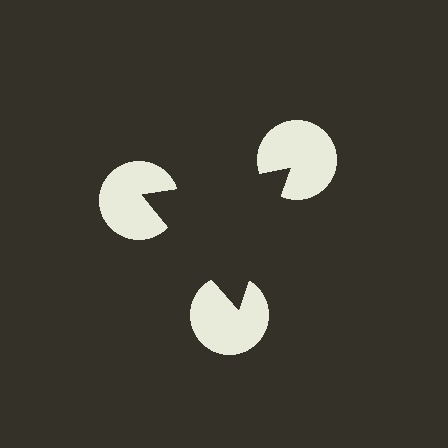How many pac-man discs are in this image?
There are 3 — one at each vertex of the illusory triangle.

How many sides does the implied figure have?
3 sides.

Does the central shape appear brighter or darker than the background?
It typically appears slightly darker than the background, even though no actual brightness change is drawn.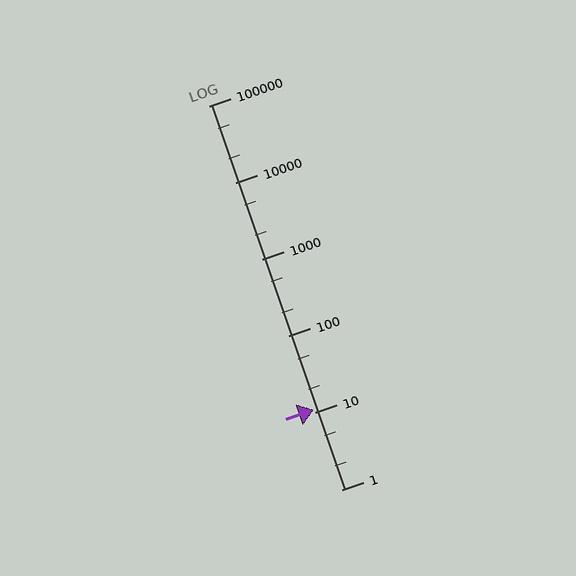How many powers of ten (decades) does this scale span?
The scale spans 5 decades, from 1 to 100000.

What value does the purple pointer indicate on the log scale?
The pointer indicates approximately 11.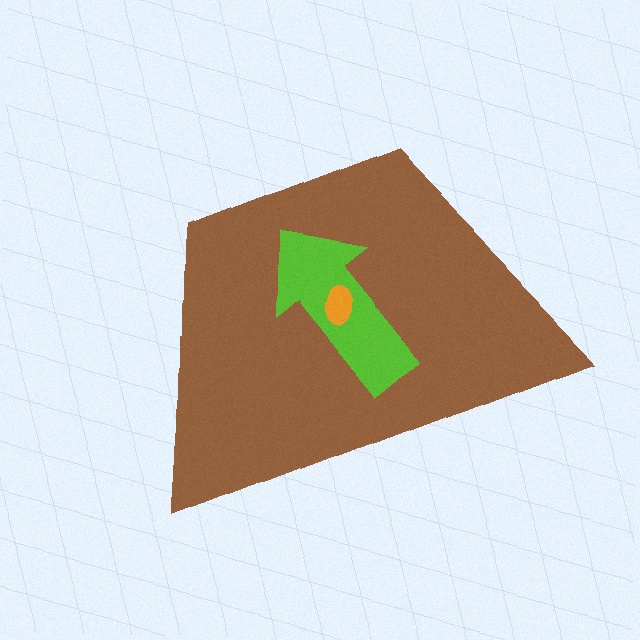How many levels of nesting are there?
3.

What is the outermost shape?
The brown trapezoid.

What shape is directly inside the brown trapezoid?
The lime arrow.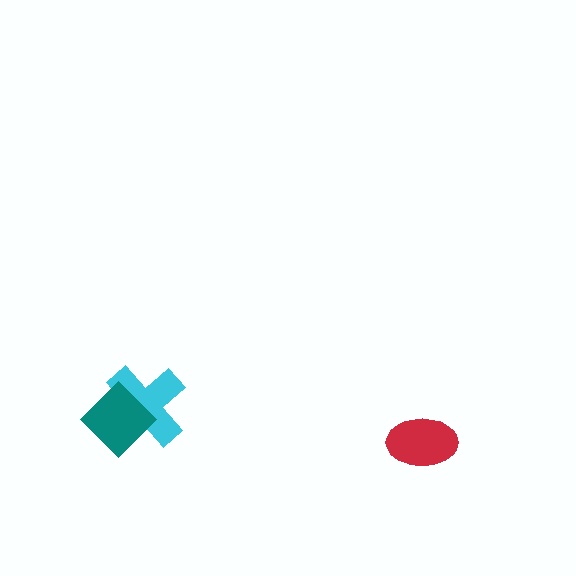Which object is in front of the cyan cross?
The teal diamond is in front of the cyan cross.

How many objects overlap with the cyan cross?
1 object overlaps with the cyan cross.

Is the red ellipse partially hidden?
No, no other shape covers it.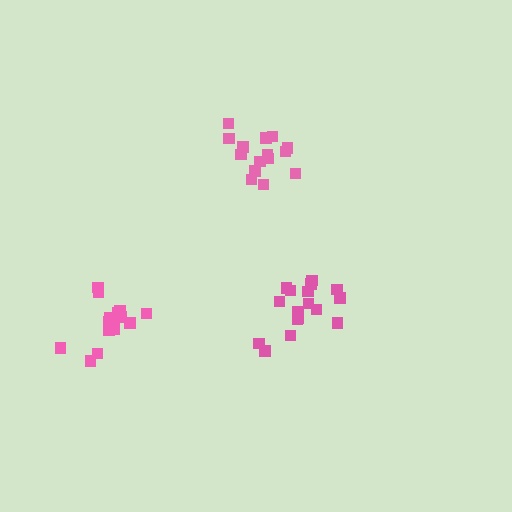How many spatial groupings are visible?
There are 3 spatial groupings.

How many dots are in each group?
Group 1: 15 dots, Group 2: 17 dots, Group 3: 14 dots (46 total).